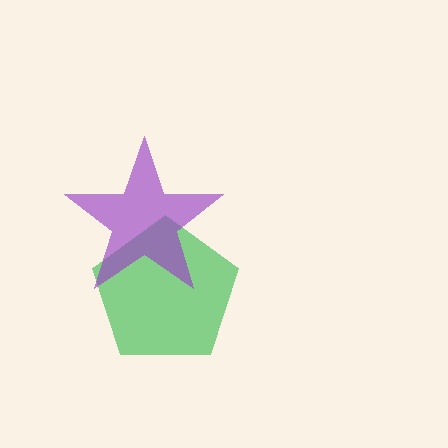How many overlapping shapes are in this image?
There are 2 overlapping shapes in the image.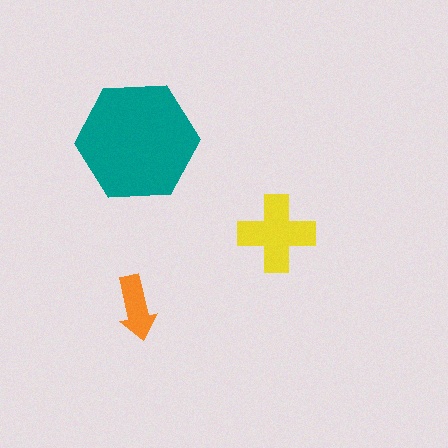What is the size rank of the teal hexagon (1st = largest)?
1st.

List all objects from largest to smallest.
The teal hexagon, the yellow cross, the orange arrow.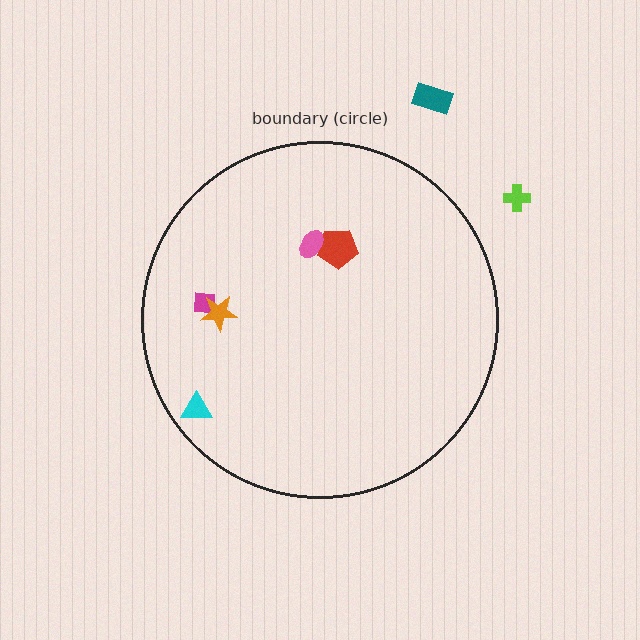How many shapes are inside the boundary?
5 inside, 2 outside.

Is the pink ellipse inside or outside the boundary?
Inside.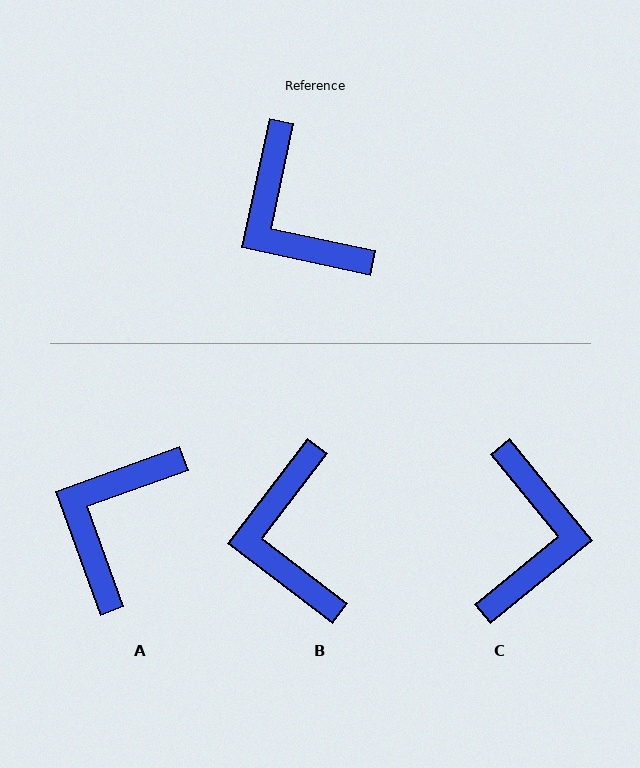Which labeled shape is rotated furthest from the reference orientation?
C, about 141 degrees away.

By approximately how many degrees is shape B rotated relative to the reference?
Approximately 25 degrees clockwise.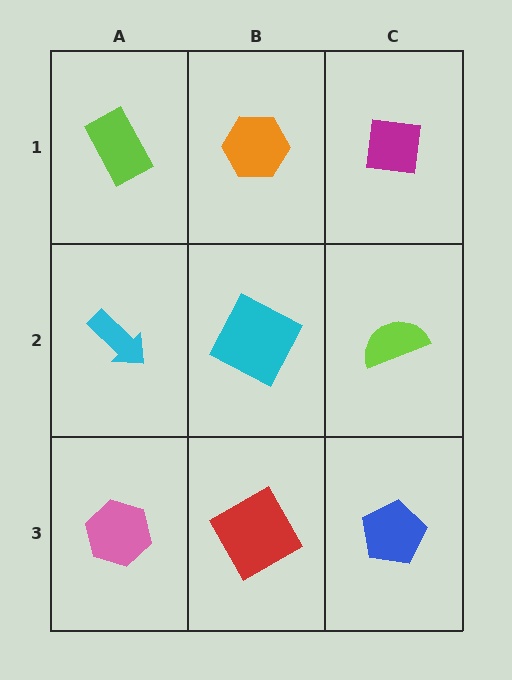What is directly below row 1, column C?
A lime semicircle.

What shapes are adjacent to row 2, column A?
A lime rectangle (row 1, column A), a pink hexagon (row 3, column A), a cyan square (row 2, column B).